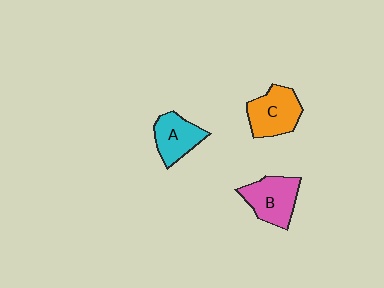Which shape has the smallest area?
Shape A (cyan).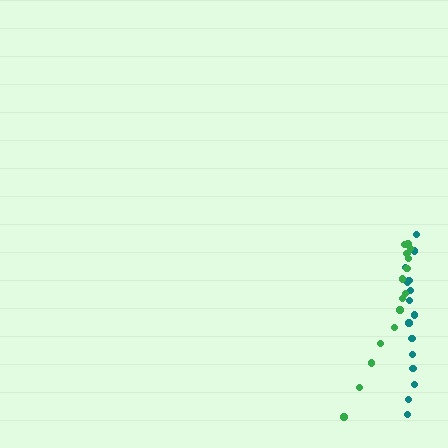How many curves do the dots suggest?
There are 2 distinct paths.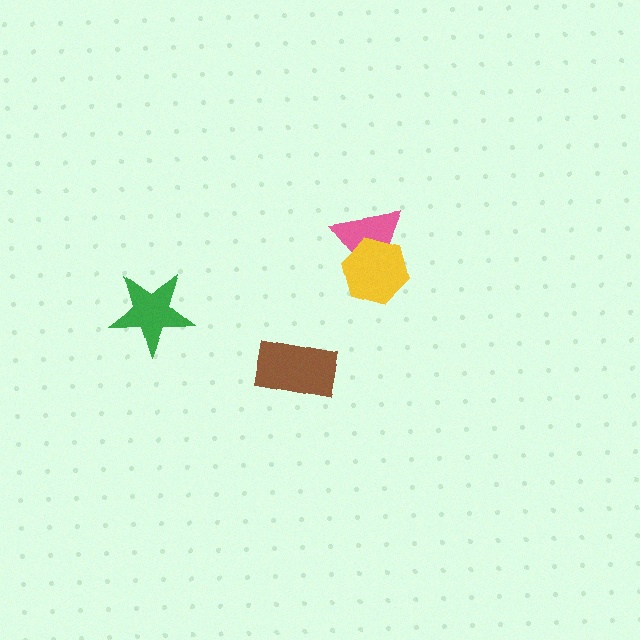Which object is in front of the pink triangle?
The yellow hexagon is in front of the pink triangle.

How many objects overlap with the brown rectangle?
0 objects overlap with the brown rectangle.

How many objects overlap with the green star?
0 objects overlap with the green star.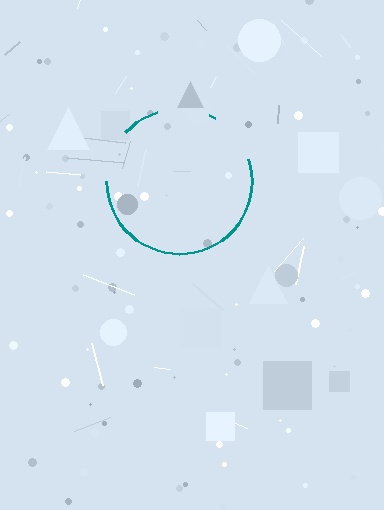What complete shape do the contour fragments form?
The contour fragments form a circle.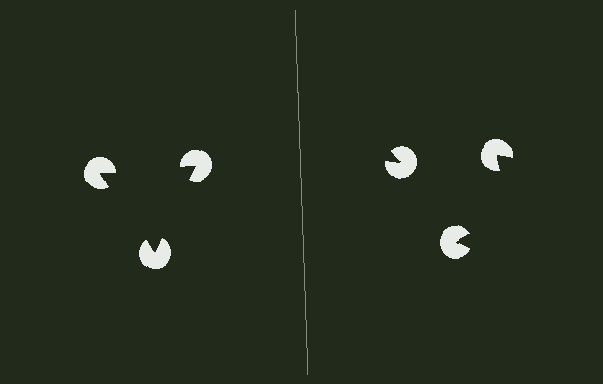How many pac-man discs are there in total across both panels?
6 — 3 on each side.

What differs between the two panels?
The pac-man discs are positioned identically on both sides; only the wedge orientations differ. On the left they align to a triangle; on the right they are misaligned.